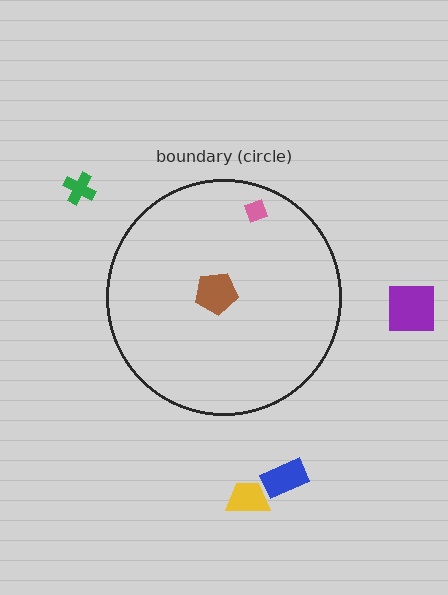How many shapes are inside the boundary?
2 inside, 4 outside.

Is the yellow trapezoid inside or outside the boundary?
Outside.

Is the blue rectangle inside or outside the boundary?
Outside.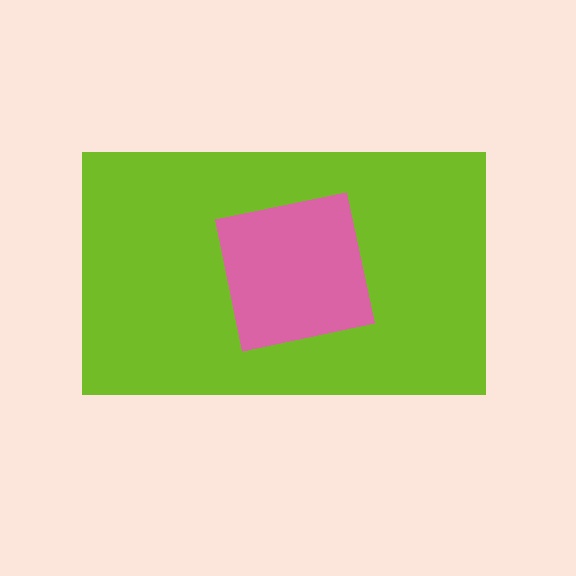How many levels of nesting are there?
2.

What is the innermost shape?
The pink square.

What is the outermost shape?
The lime rectangle.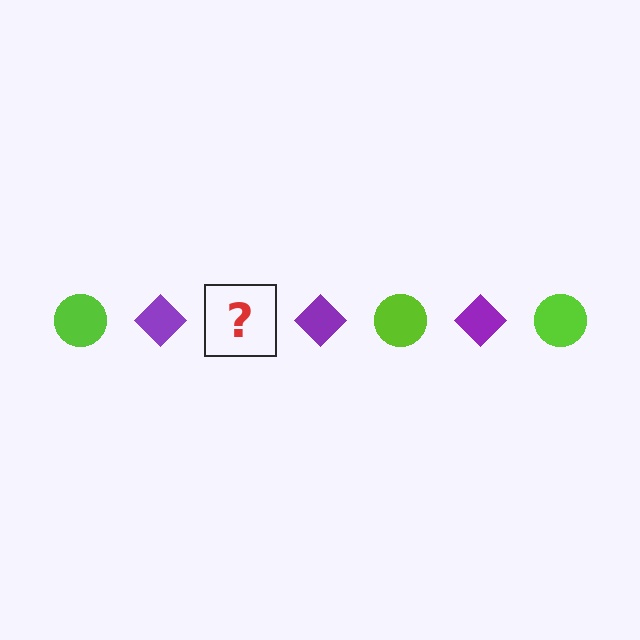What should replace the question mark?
The question mark should be replaced with a lime circle.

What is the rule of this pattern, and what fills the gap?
The rule is that the pattern alternates between lime circle and purple diamond. The gap should be filled with a lime circle.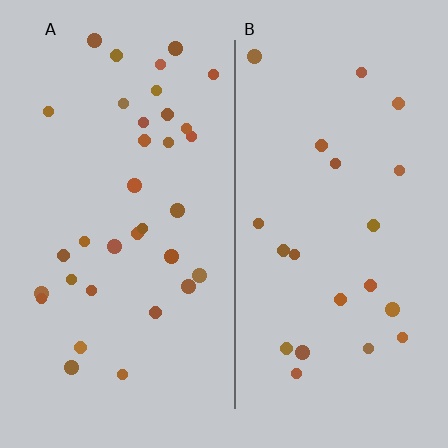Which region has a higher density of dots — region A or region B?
A (the left).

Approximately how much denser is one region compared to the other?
Approximately 1.6× — region A over region B.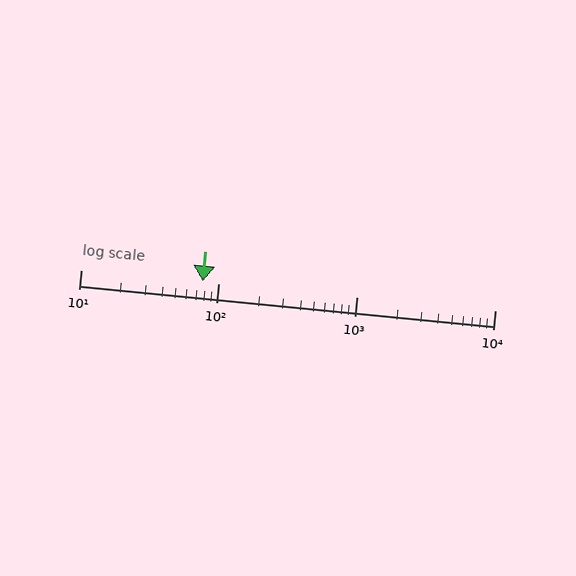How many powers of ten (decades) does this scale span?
The scale spans 3 decades, from 10 to 10000.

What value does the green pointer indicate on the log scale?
The pointer indicates approximately 77.